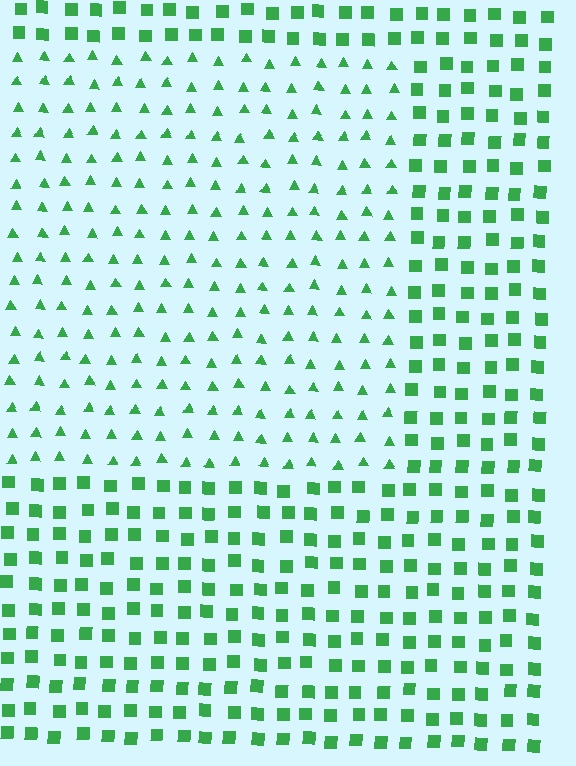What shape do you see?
I see a rectangle.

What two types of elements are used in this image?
The image uses triangles inside the rectangle region and squares outside it.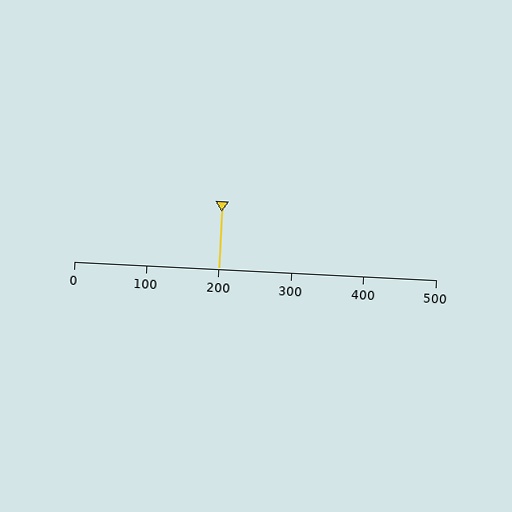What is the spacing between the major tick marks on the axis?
The major ticks are spaced 100 apart.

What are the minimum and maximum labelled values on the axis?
The axis runs from 0 to 500.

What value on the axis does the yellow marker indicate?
The marker indicates approximately 200.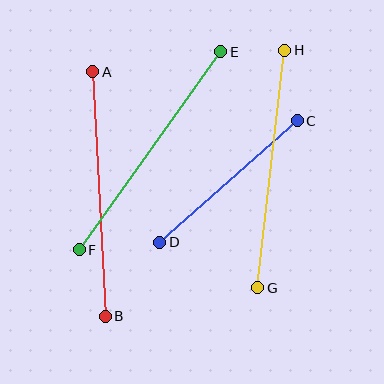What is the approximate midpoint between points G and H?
The midpoint is at approximately (271, 169) pixels.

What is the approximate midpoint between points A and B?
The midpoint is at approximately (99, 194) pixels.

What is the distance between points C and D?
The distance is approximately 184 pixels.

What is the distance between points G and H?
The distance is approximately 239 pixels.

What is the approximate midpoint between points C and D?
The midpoint is at approximately (228, 182) pixels.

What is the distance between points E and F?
The distance is approximately 243 pixels.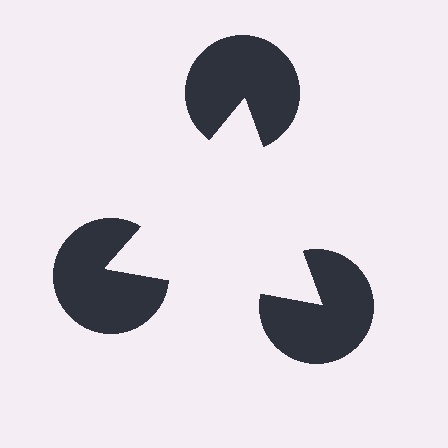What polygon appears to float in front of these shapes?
An illusory triangle — its edges are inferred from the aligned wedge cuts in the pac-man discs, not physically drawn.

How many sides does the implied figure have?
3 sides.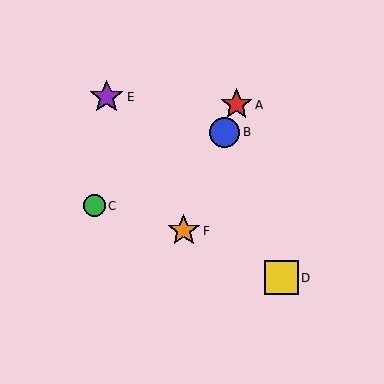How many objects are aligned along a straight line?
3 objects (A, B, F) are aligned along a straight line.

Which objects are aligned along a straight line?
Objects A, B, F are aligned along a straight line.